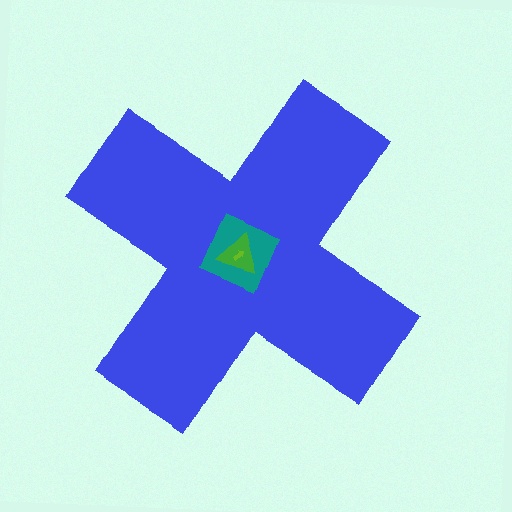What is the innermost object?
The lime arrow.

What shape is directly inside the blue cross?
The teal square.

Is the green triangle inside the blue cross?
Yes.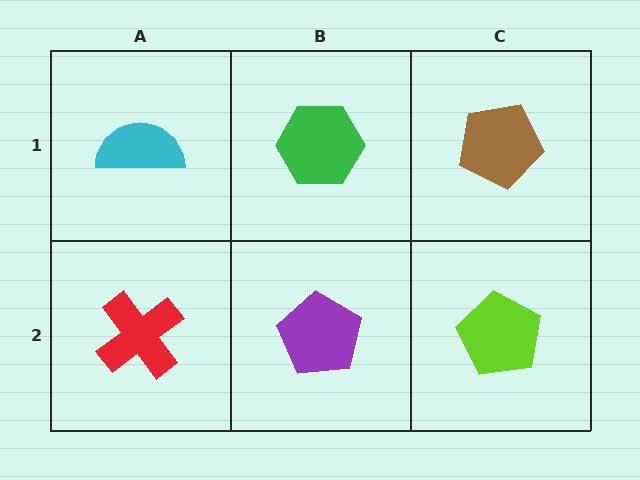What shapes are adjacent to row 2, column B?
A green hexagon (row 1, column B), a red cross (row 2, column A), a lime pentagon (row 2, column C).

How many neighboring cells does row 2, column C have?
2.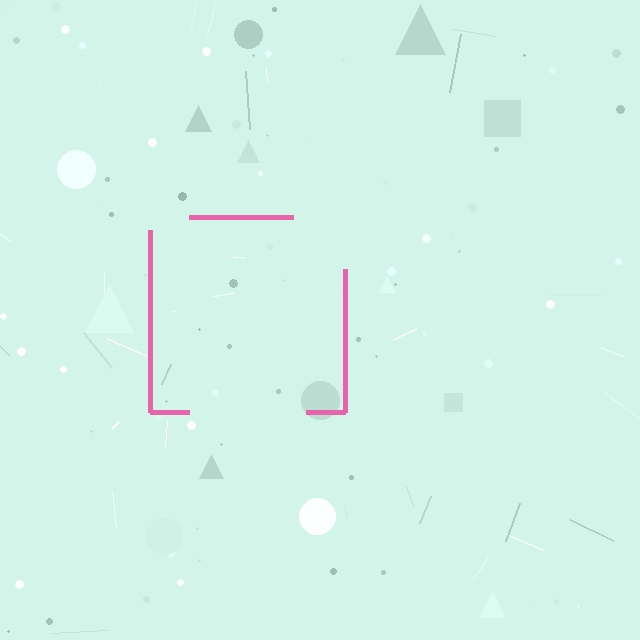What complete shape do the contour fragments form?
The contour fragments form a square.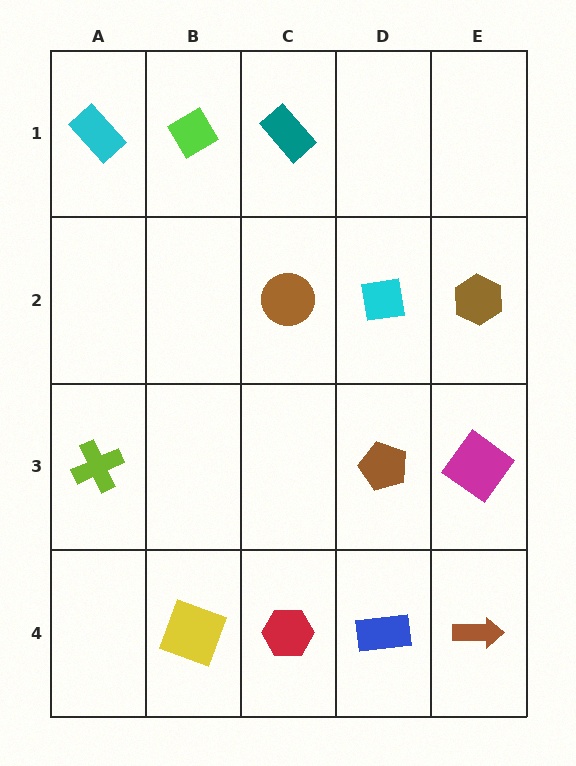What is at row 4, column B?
A yellow square.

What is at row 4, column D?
A blue rectangle.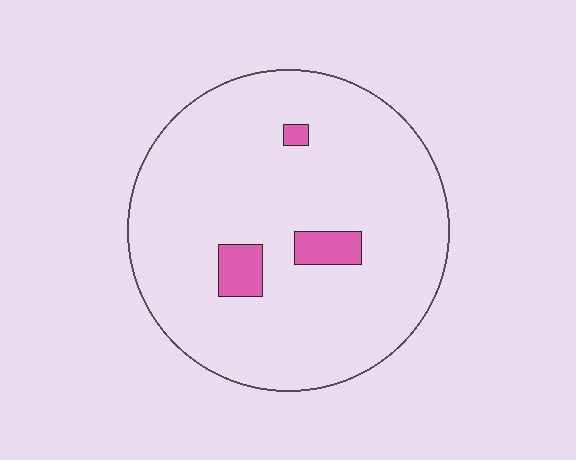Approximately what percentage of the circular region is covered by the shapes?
Approximately 5%.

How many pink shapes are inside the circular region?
3.